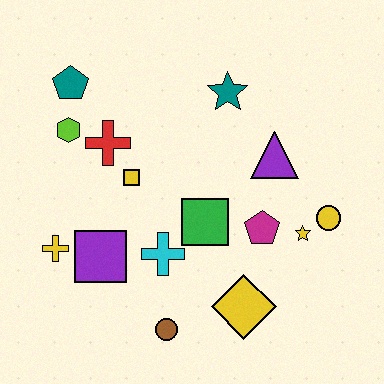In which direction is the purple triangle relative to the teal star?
The purple triangle is below the teal star.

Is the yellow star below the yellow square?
Yes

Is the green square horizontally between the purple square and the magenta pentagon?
Yes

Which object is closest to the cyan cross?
The green square is closest to the cyan cross.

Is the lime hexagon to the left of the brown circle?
Yes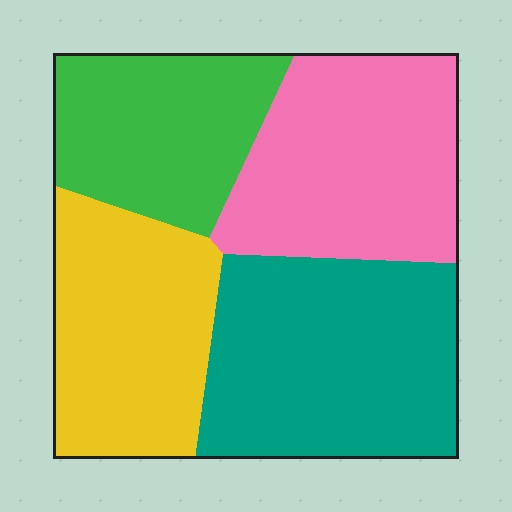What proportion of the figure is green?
Green takes up about one fifth (1/5) of the figure.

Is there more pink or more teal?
Teal.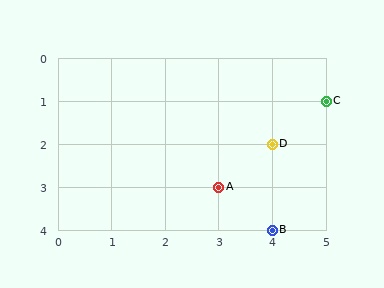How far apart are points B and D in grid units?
Points B and D are 2 rows apart.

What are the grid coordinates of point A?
Point A is at grid coordinates (3, 3).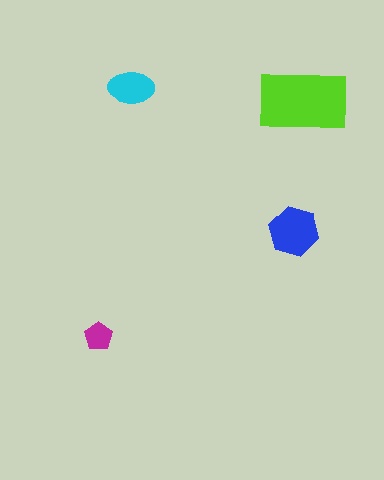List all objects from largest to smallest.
The lime rectangle, the blue hexagon, the cyan ellipse, the magenta pentagon.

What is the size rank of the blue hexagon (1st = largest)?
2nd.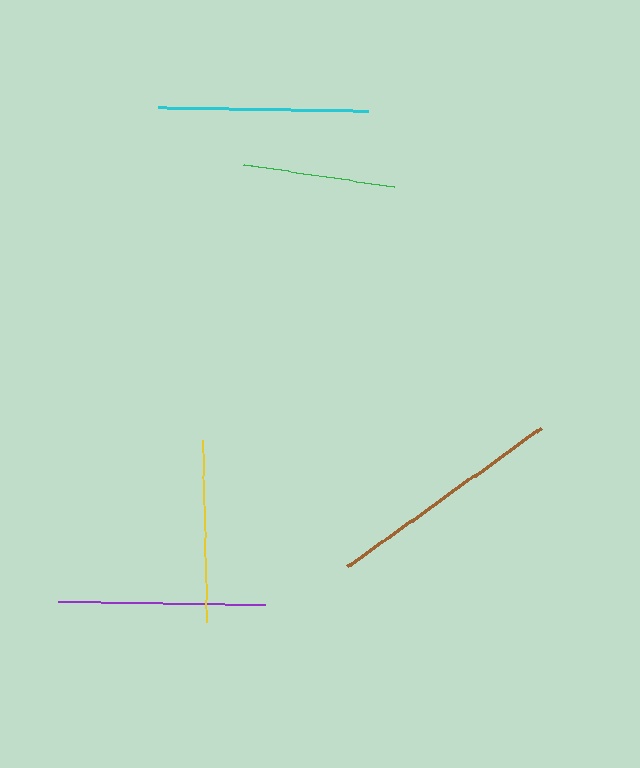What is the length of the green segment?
The green segment is approximately 152 pixels long.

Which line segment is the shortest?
The green line is the shortest at approximately 152 pixels.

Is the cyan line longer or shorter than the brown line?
The brown line is longer than the cyan line.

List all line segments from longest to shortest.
From longest to shortest: brown, cyan, purple, yellow, green.